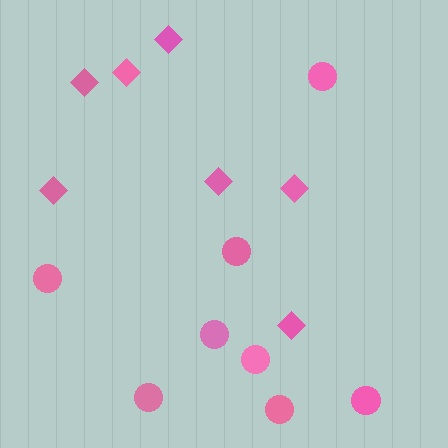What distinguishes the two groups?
There are 2 groups: one group of diamonds (7) and one group of circles (8).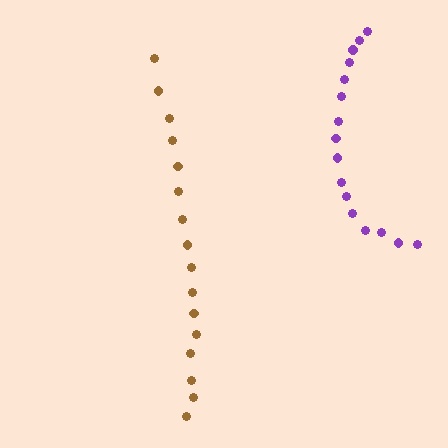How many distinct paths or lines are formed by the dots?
There are 2 distinct paths.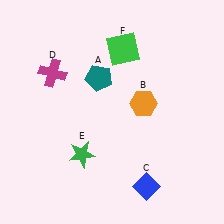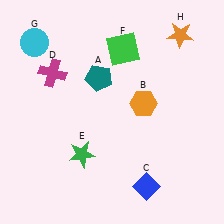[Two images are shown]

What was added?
A cyan circle (G), an orange star (H) were added in Image 2.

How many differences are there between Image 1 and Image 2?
There are 2 differences between the two images.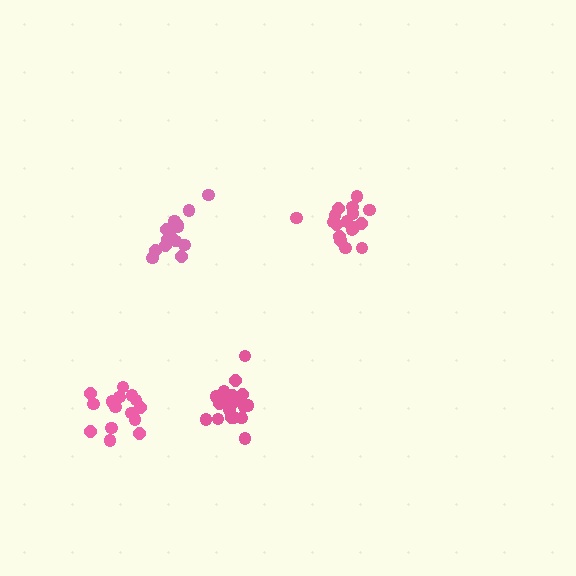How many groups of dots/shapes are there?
There are 4 groups.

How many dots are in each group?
Group 1: 17 dots, Group 2: 14 dots, Group 3: 19 dots, Group 4: 15 dots (65 total).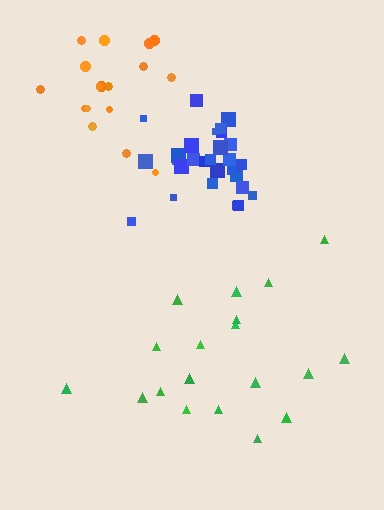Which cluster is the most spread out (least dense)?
Green.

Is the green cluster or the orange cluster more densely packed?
Orange.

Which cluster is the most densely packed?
Blue.